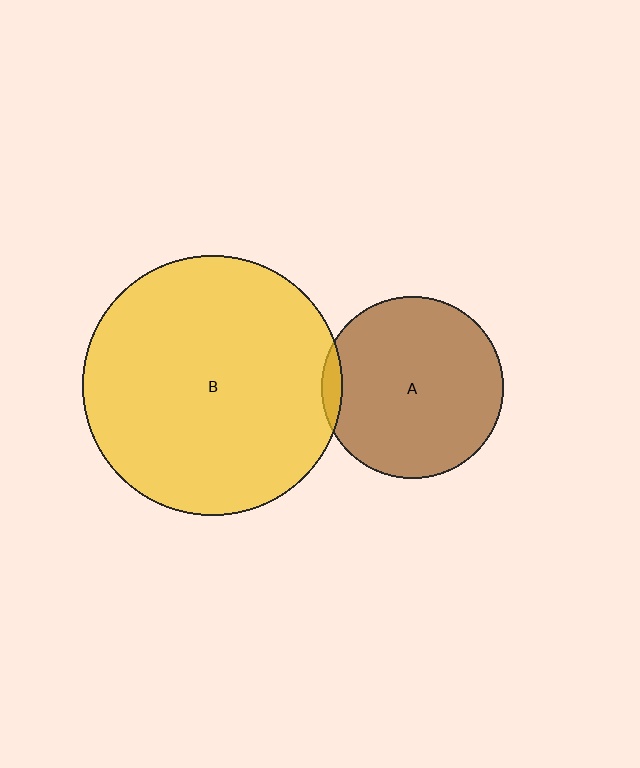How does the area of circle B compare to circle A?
Approximately 2.1 times.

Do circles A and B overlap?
Yes.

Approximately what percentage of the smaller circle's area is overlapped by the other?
Approximately 5%.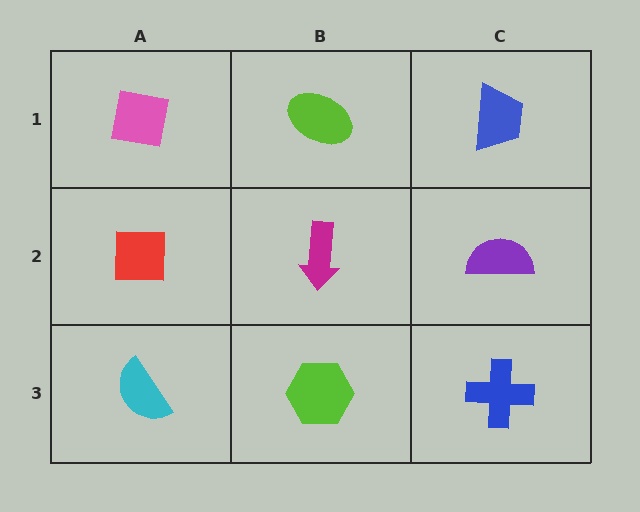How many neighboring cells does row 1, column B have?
3.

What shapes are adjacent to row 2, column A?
A pink square (row 1, column A), a cyan semicircle (row 3, column A), a magenta arrow (row 2, column B).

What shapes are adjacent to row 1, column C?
A purple semicircle (row 2, column C), a lime ellipse (row 1, column B).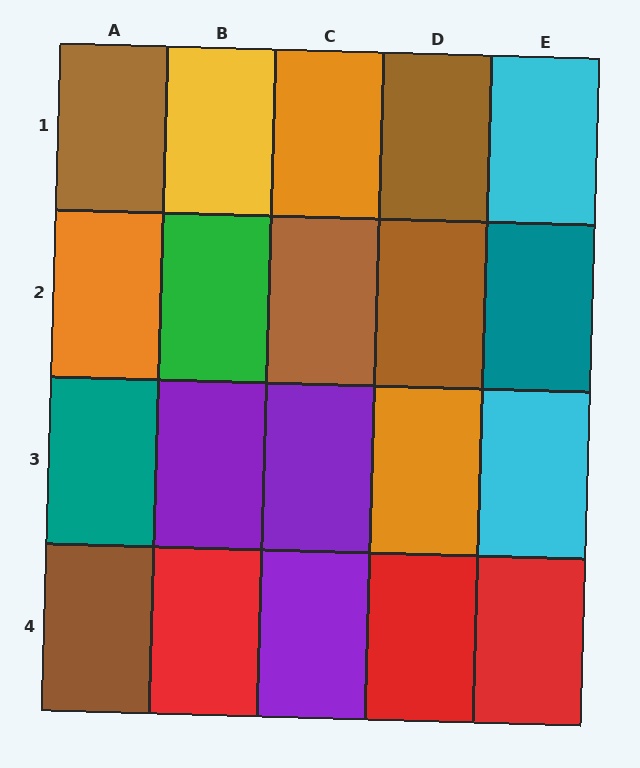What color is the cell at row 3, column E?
Cyan.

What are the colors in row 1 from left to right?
Brown, yellow, orange, brown, cyan.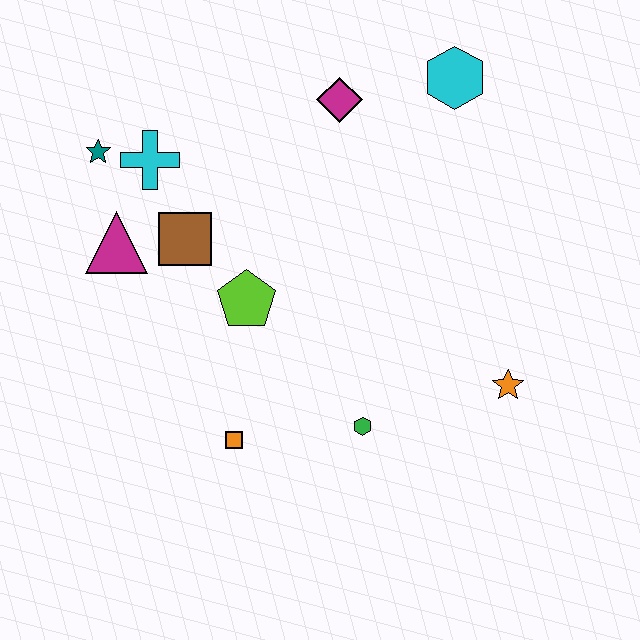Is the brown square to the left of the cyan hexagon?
Yes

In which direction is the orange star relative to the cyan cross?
The orange star is to the right of the cyan cross.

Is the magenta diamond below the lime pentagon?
No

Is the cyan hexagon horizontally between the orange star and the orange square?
Yes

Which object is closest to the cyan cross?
The teal star is closest to the cyan cross.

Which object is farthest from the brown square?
The orange star is farthest from the brown square.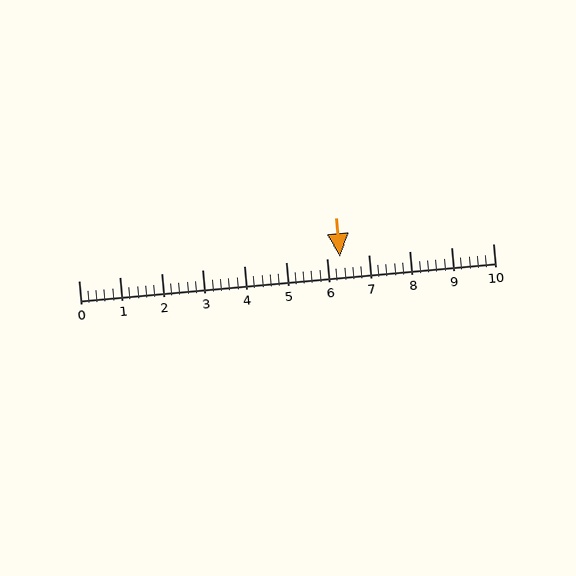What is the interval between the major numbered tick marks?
The major tick marks are spaced 1 units apart.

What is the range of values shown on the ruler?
The ruler shows values from 0 to 10.